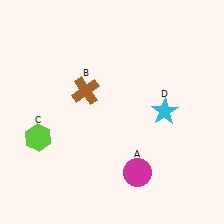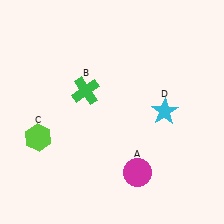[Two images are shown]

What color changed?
The cross (B) changed from brown in Image 1 to green in Image 2.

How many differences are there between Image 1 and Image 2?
There is 1 difference between the two images.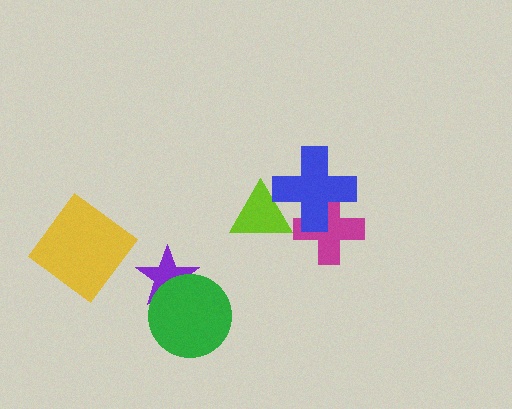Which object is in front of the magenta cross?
The blue cross is in front of the magenta cross.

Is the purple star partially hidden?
Yes, it is partially covered by another shape.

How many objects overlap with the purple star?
1 object overlaps with the purple star.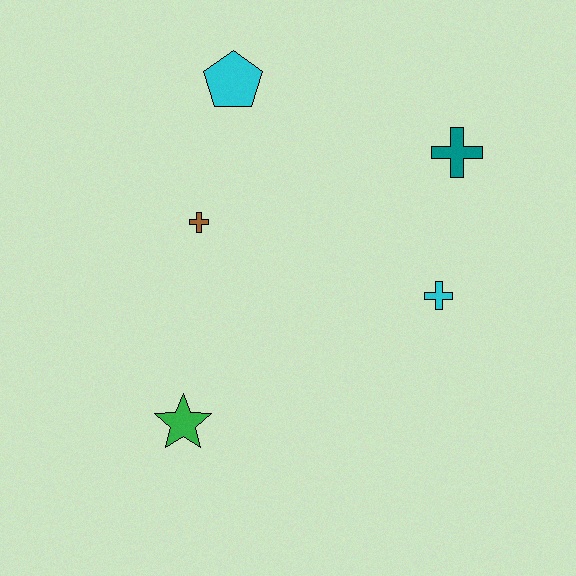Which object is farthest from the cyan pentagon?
The green star is farthest from the cyan pentagon.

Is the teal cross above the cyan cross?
Yes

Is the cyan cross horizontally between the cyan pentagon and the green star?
No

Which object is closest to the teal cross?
The cyan cross is closest to the teal cross.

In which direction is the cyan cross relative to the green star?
The cyan cross is to the right of the green star.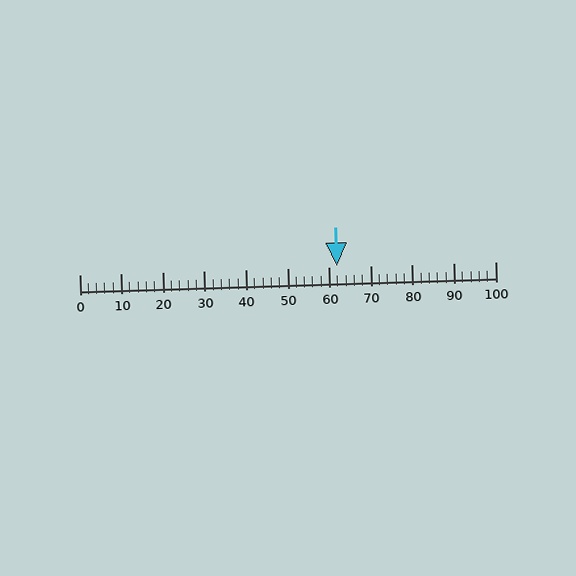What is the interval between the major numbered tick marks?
The major tick marks are spaced 10 units apart.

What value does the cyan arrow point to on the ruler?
The cyan arrow points to approximately 62.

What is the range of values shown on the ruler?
The ruler shows values from 0 to 100.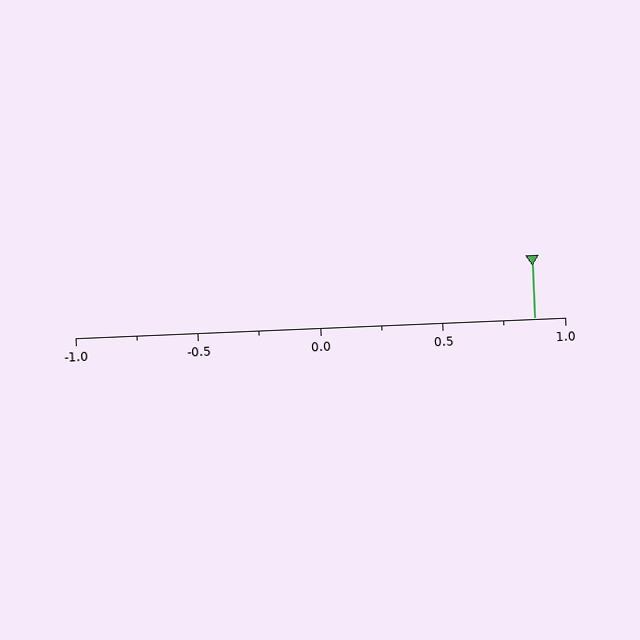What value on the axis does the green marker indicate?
The marker indicates approximately 0.88.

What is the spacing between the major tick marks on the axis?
The major ticks are spaced 0.5 apart.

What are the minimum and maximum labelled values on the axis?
The axis runs from -1.0 to 1.0.